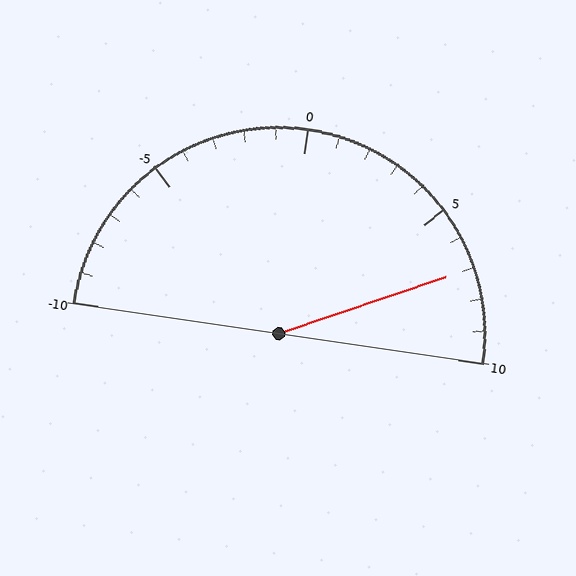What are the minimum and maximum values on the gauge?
The gauge ranges from -10 to 10.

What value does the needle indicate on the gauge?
The needle indicates approximately 7.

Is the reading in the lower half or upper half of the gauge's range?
The reading is in the upper half of the range (-10 to 10).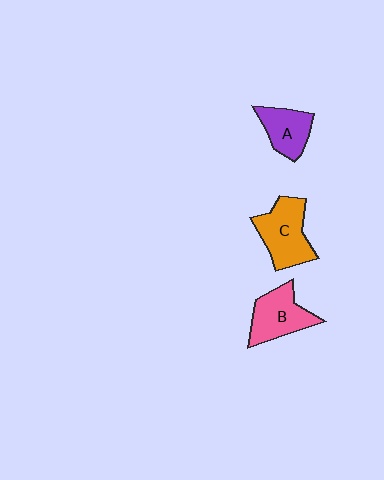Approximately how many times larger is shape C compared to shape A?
Approximately 1.4 times.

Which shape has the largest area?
Shape C (orange).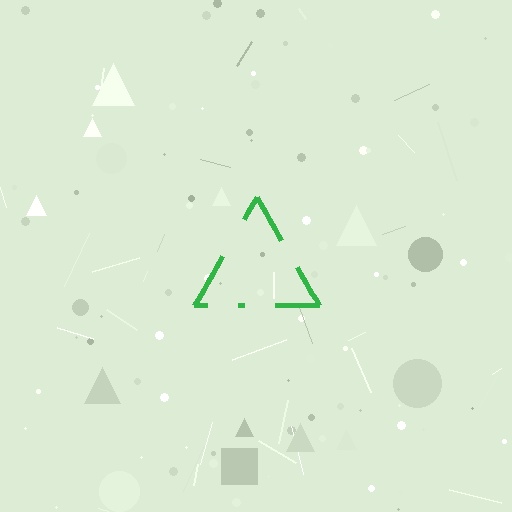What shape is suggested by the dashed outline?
The dashed outline suggests a triangle.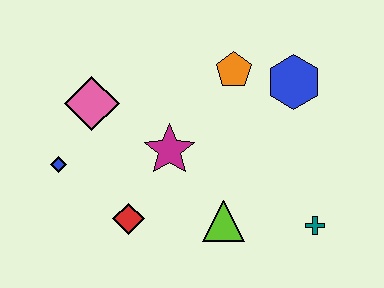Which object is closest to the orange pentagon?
The blue hexagon is closest to the orange pentagon.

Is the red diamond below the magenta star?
Yes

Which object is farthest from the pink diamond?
The teal cross is farthest from the pink diamond.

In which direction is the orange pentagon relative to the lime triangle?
The orange pentagon is above the lime triangle.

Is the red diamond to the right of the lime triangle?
No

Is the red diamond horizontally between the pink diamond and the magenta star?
Yes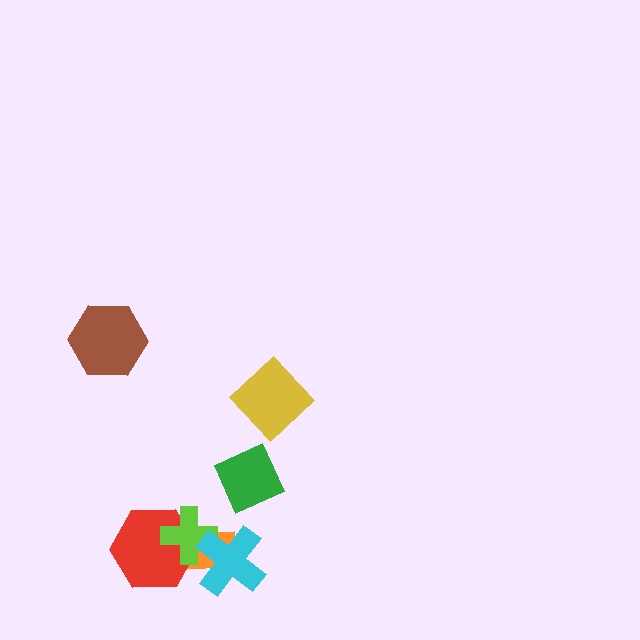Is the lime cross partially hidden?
Yes, it is partially covered by another shape.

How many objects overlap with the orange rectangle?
3 objects overlap with the orange rectangle.